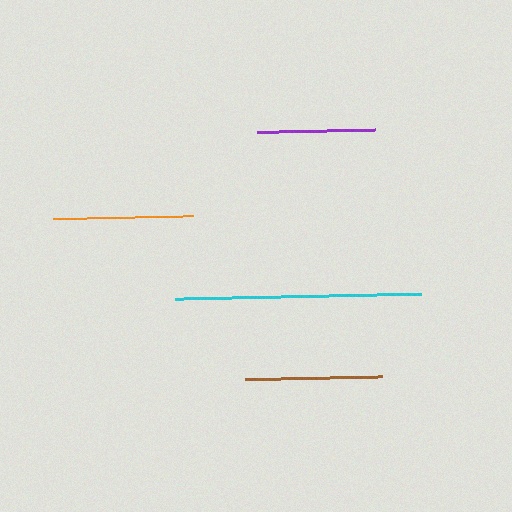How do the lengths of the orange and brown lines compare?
The orange and brown lines are approximately the same length.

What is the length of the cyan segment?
The cyan segment is approximately 245 pixels long.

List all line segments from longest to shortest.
From longest to shortest: cyan, orange, brown, purple.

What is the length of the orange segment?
The orange segment is approximately 139 pixels long.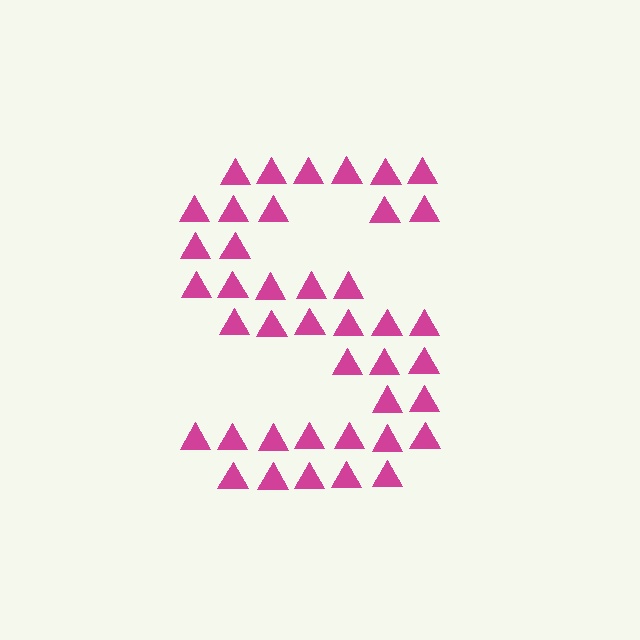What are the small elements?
The small elements are triangles.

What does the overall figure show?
The overall figure shows the letter S.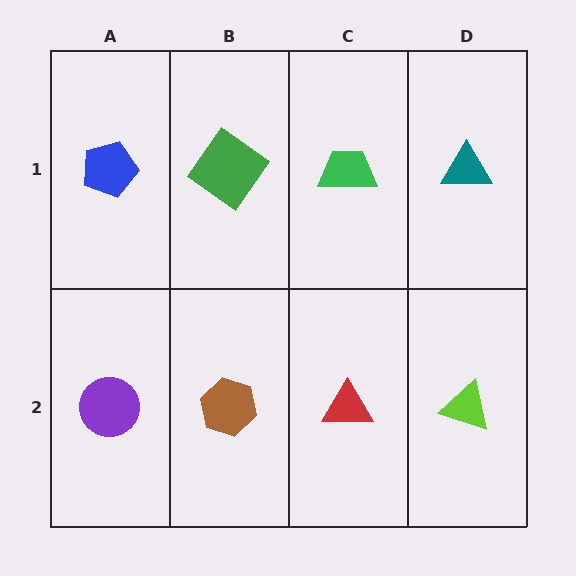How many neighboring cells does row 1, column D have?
2.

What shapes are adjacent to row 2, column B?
A green diamond (row 1, column B), a purple circle (row 2, column A), a red triangle (row 2, column C).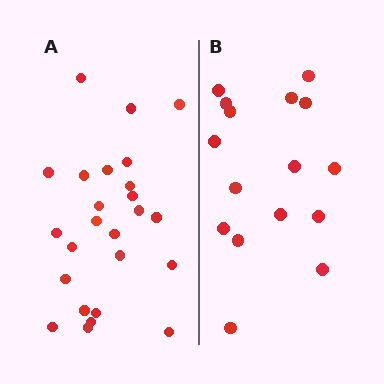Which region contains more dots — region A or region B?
Region A (the left region) has more dots.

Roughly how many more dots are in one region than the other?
Region A has roughly 8 or so more dots than region B.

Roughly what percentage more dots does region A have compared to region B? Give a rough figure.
About 55% more.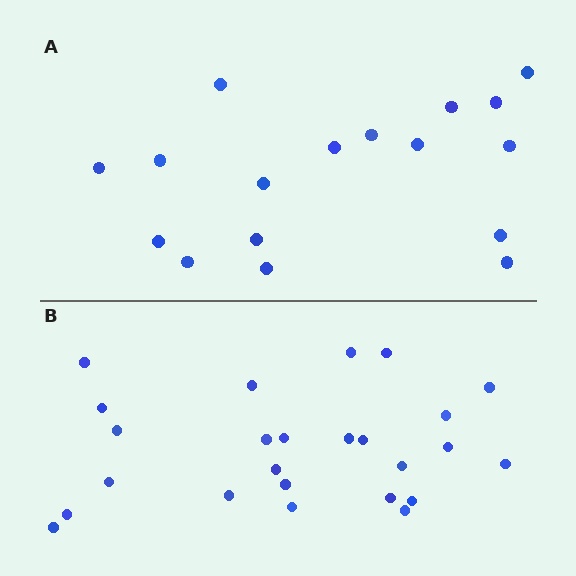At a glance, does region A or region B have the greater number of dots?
Region B (the bottom region) has more dots.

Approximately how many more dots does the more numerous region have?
Region B has roughly 8 or so more dots than region A.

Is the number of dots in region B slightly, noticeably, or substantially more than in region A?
Region B has substantially more. The ratio is roughly 1.5 to 1.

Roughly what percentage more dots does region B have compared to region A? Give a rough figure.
About 45% more.